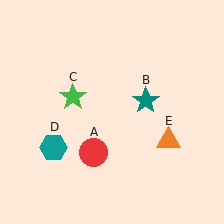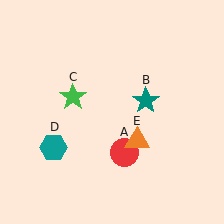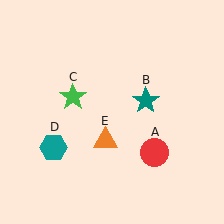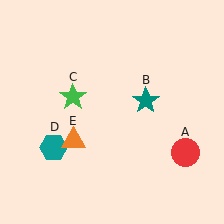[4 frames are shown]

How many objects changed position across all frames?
2 objects changed position: red circle (object A), orange triangle (object E).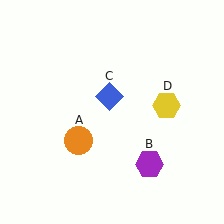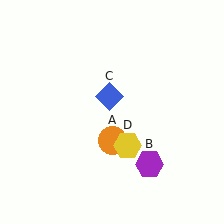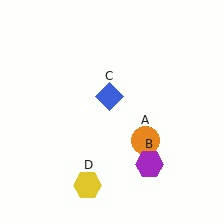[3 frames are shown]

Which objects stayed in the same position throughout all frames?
Purple hexagon (object B) and blue diamond (object C) remained stationary.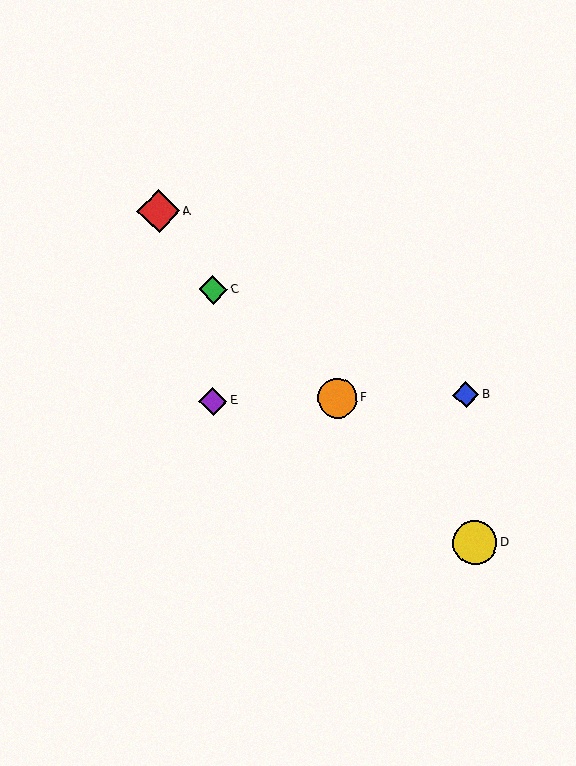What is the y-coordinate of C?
Object C is at y≈290.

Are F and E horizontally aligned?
Yes, both are at y≈398.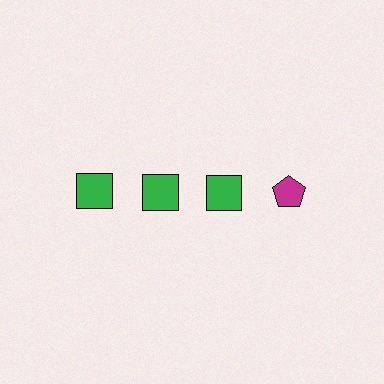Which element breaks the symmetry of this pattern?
The magenta pentagon in the top row, second from right column breaks the symmetry. All other shapes are green squares.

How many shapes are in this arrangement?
There are 4 shapes arranged in a grid pattern.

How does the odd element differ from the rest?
It differs in both color (magenta instead of green) and shape (pentagon instead of square).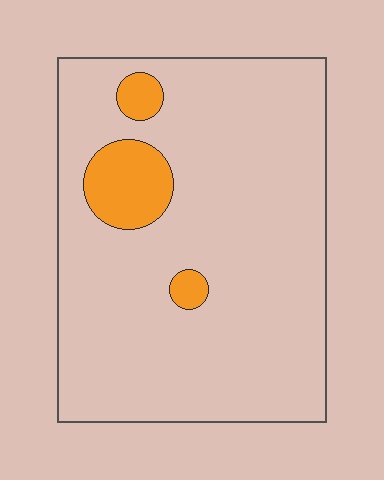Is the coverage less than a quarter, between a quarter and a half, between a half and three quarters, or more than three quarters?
Less than a quarter.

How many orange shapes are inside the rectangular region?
3.